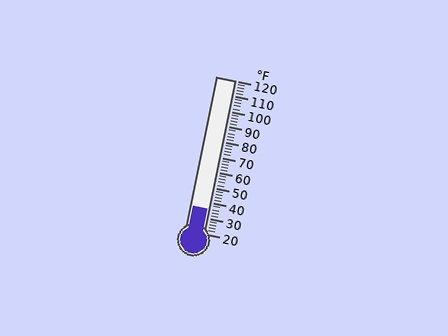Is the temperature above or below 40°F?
The temperature is below 40°F.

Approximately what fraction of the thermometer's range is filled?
The thermometer is filled to approximately 15% of its range.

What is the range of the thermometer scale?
The thermometer scale ranges from 20°F to 120°F.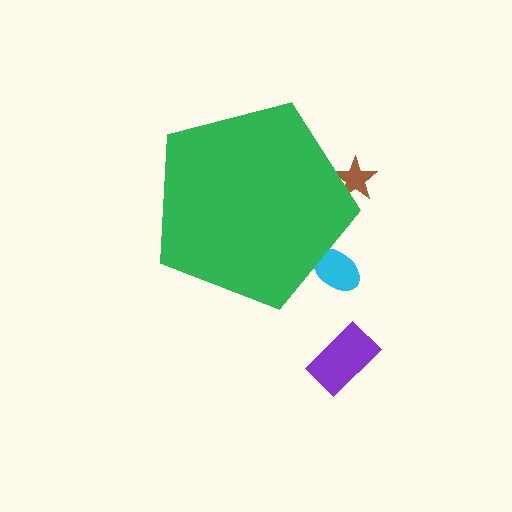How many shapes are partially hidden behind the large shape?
2 shapes are partially hidden.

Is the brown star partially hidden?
Yes, the brown star is partially hidden behind the green pentagon.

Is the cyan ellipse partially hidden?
Yes, the cyan ellipse is partially hidden behind the green pentagon.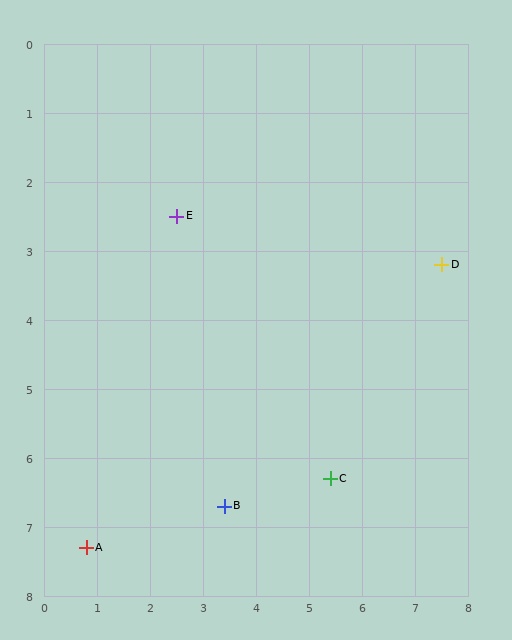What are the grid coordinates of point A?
Point A is at approximately (0.8, 7.3).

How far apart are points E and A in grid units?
Points E and A are about 5.1 grid units apart.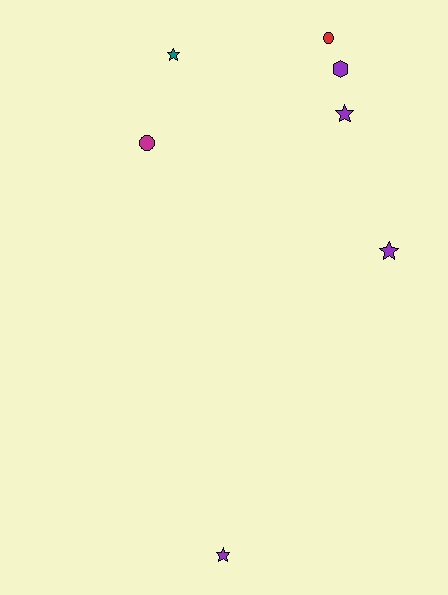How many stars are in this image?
There are 4 stars.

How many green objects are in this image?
There are no green objects.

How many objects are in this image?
There are 7 objects.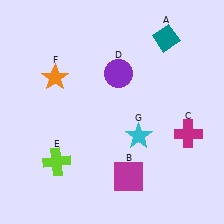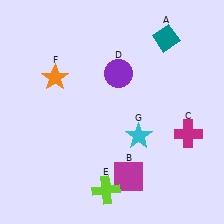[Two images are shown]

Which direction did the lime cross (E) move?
The lime cross (E) moved right.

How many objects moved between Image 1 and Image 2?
1 object moved between the two images.